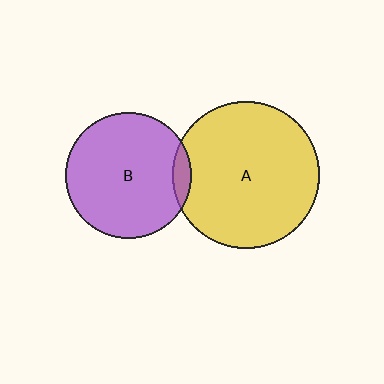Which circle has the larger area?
Circle A (yellow).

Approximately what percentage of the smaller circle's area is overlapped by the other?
Approximately 5%.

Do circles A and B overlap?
Yes.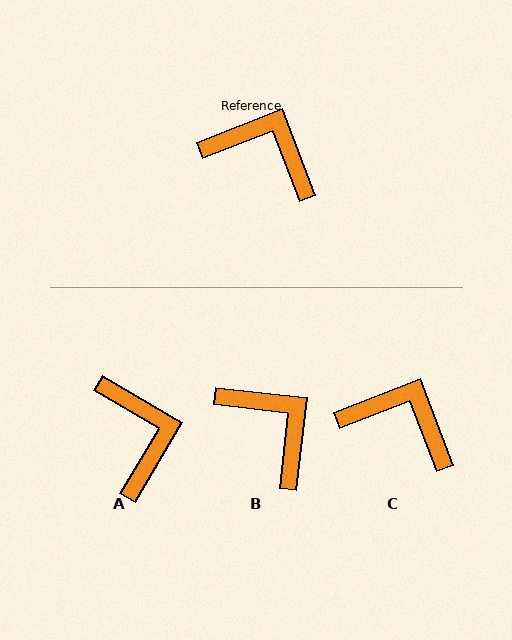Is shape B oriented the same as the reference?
No, it is off by about 27 degrees.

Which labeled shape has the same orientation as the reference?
C.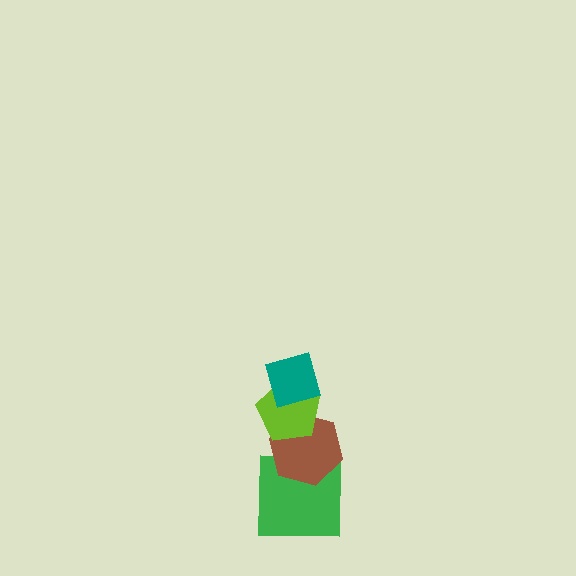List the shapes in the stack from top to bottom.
From top to bottom: the teal diamond, the lime pentagon, the brown hexagon, the green square.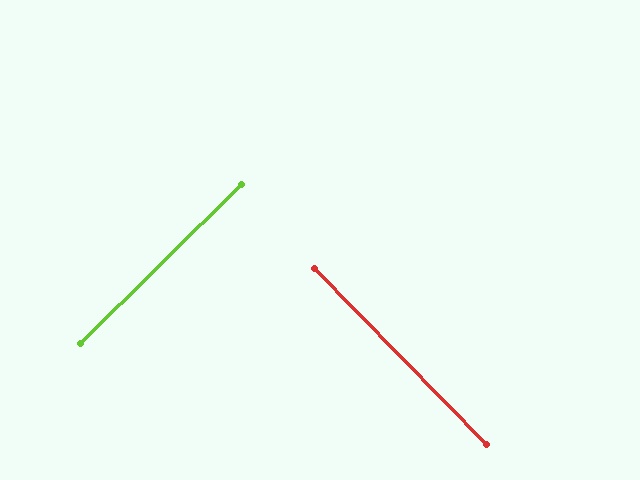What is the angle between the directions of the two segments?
Approximately 89 degrees.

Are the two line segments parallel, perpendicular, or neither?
Perpendicular — they meet at approximately 89°.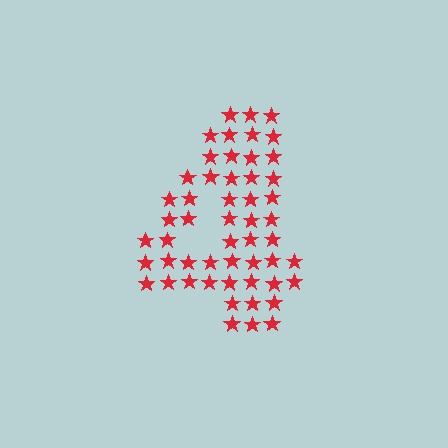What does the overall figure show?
The overall figure shows the digit 4.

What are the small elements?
The small elements are stars.